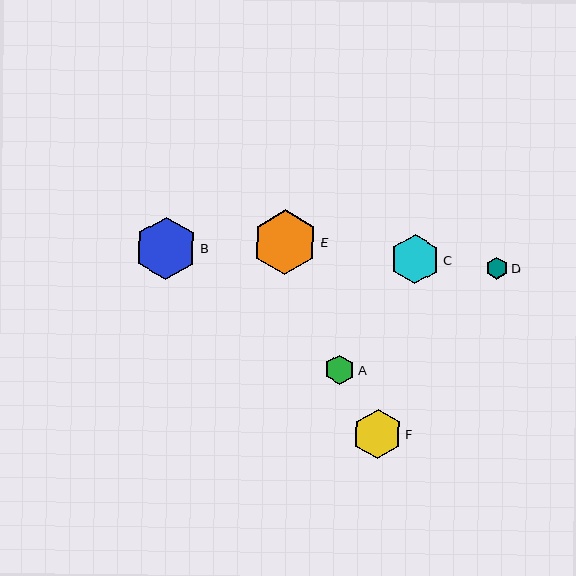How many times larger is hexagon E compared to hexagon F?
Hexagon E is approximately 1.3 times the size of hexagon F.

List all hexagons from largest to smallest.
From largest to smallest: E, B, C, F, A, D.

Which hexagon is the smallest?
Hexagon D is the smallest with a size of approximately 22 pixels.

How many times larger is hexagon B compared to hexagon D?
Hexagon B is approximately 2.9 times the size of hexagon D.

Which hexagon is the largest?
Hexagon E is the largest with a size of approximately 65 pixels.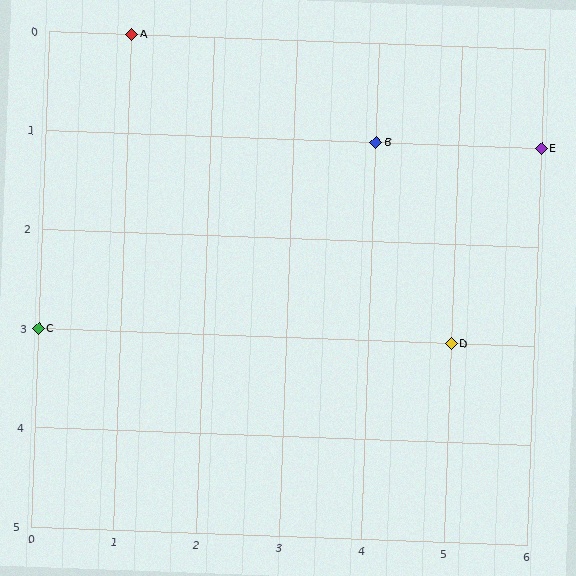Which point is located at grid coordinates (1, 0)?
Point A is at (1, 0).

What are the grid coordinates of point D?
Point D is at grid coordinates (5, 3).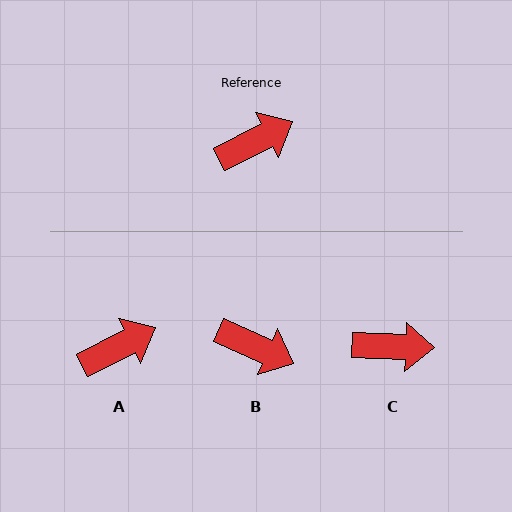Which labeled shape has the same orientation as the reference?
A.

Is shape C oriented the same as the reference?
No, it is off by about 29 degrees.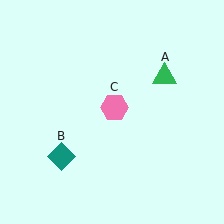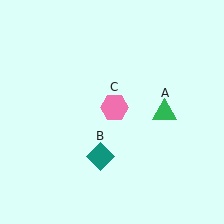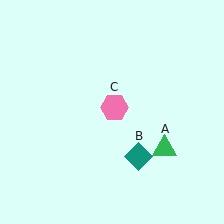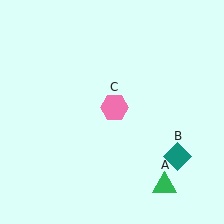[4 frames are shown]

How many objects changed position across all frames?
2 objects changed position: green triangle (object A), teal diamond (object B).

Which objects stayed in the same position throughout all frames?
Pink hexagon (object C) remained stationary.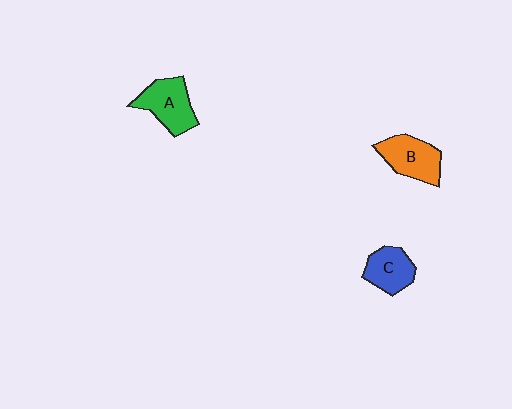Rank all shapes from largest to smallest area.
From largest to smallest: A (green), B (orange), C (blue).